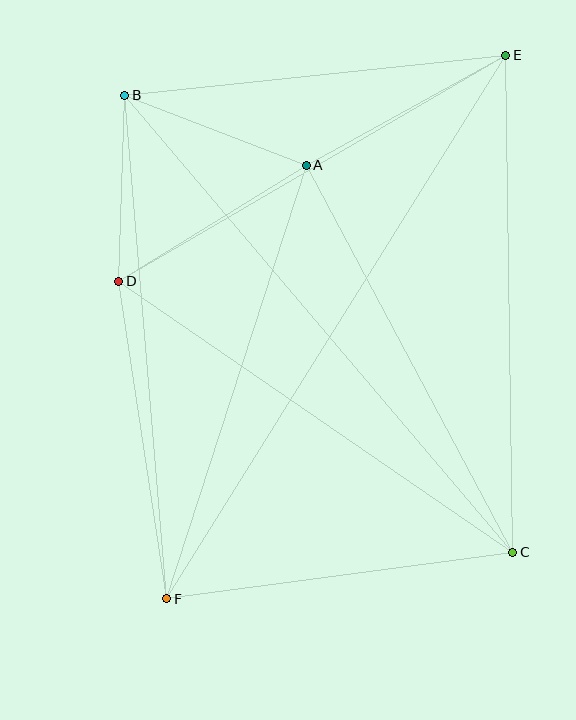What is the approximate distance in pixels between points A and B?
The distance between A and B is approximately 194 pixels.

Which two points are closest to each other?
Points B and D are closest to each other.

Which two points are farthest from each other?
Points E and F are farthest from each other.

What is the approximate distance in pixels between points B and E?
The distance between B and E is approximately 383 pixels.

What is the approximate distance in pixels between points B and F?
The distance between B and F is approximately 505 pixels.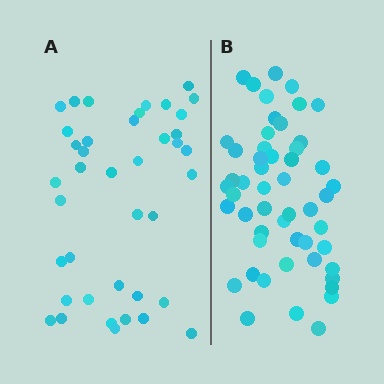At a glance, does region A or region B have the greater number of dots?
Region B (the right region) has more dots.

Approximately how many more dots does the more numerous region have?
Region B has roughly 12 or so more dots than region A.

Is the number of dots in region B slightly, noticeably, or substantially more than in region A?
Region B has noticeably more, but not dramatically so. The ratio is roughly 1.3 to 1.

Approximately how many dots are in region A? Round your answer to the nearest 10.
About 40 dots.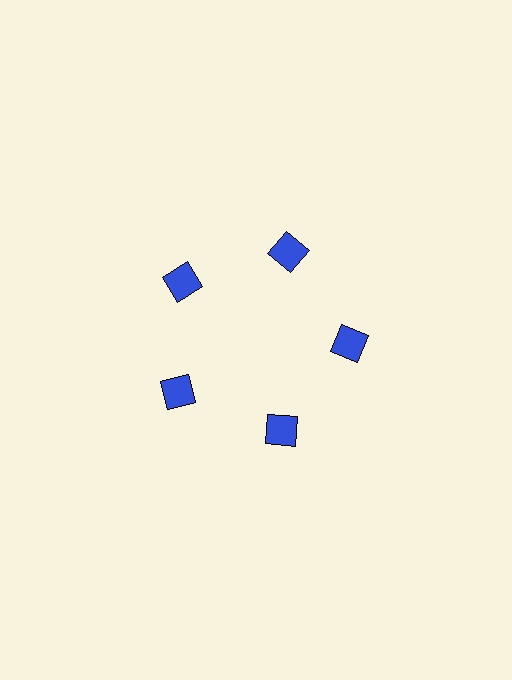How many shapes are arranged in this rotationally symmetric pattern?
There are 5 shapes, arranged in 5 groups of 1.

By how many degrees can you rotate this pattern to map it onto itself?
The pattern maps onto itself every 72 degrees of rotation.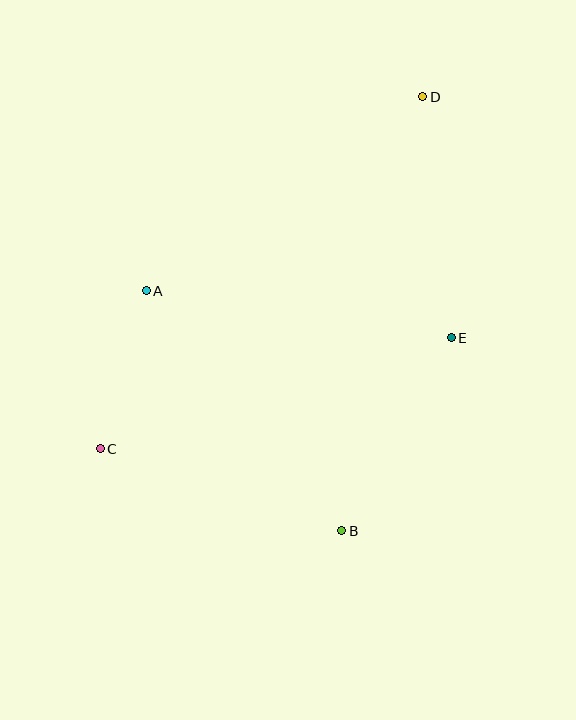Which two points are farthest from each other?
Points C and D are farthest from each other.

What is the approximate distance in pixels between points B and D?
The distance between B and D is approximately 442 pixels.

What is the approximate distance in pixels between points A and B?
The distance between A and B is approximately 310 pixels.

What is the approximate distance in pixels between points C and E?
The distance between C and E is approximately 368 pixels.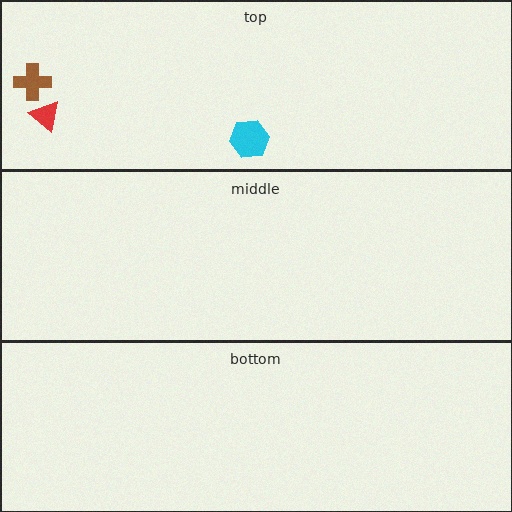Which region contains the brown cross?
The top region.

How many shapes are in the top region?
3.